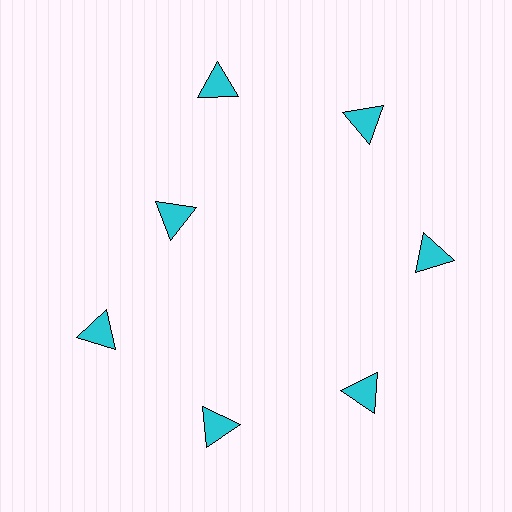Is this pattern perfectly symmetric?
No. The 7 cyan triangles are arranged in a ring, but one element near the 10 o'clock position is pulled inward toward the center, breaking the 7-fold rotational symmetry.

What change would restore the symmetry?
The symmetry would be restored by moving it outward, back onto the ring so that all 7 triangles sit at equal angles and equal distance from the center.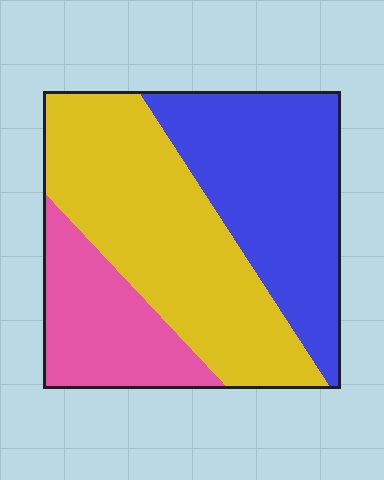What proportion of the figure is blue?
Blue covers 36% of the figure.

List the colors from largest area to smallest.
From largest to smallest: yellow, blue, pink.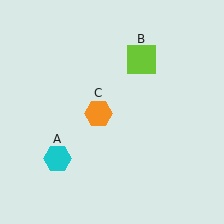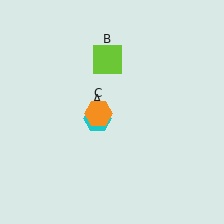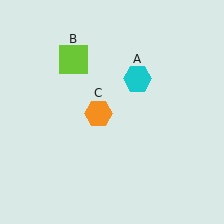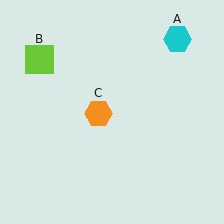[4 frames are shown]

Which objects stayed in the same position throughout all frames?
Orange hexagon (object C) remained stationary.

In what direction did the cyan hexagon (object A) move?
The cyan hexagon (object A) moved up and to the right.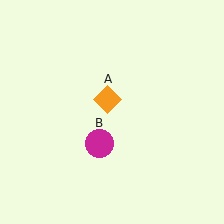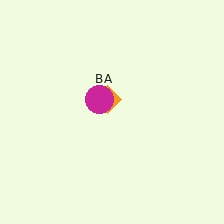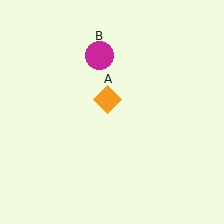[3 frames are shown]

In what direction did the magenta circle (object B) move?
The magenta circle (object B) moved up.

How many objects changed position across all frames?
1 object changed position: magenta circle (object B).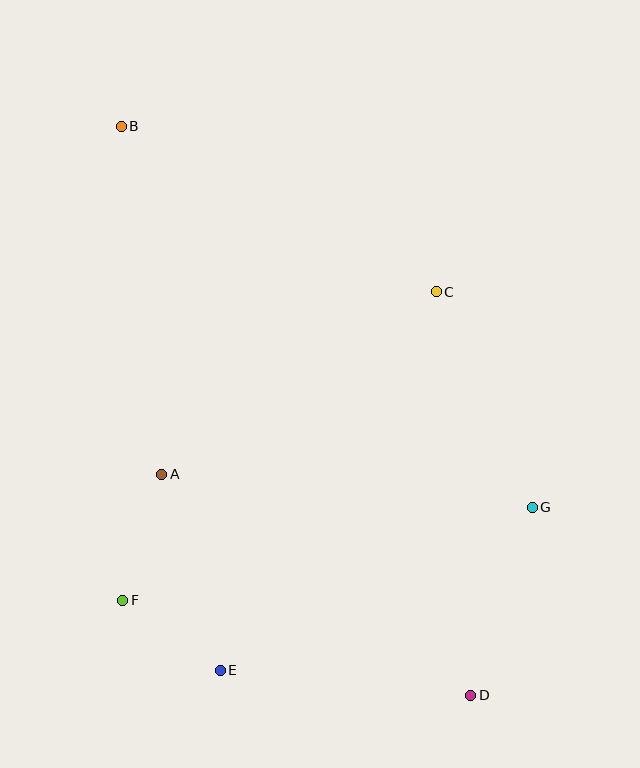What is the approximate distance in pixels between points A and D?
The distance between A and D is approximately 380 pixels.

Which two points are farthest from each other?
Points B and D are farthest from each other.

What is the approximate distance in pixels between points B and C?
The distance between B and C is approximately 356 pixels.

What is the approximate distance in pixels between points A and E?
The distance between A and E is approximately 204 pixels.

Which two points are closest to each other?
Points E and F are closest to each other.